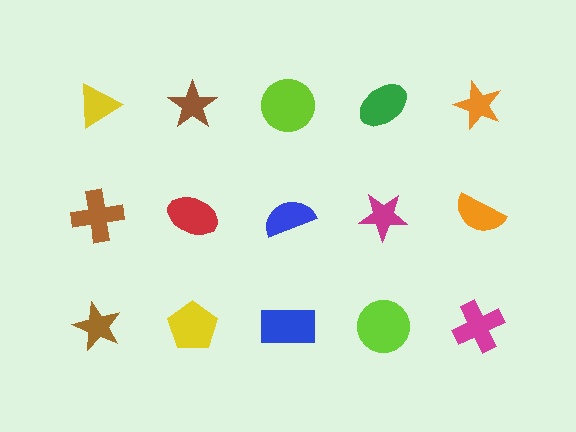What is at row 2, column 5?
An orange semicircle.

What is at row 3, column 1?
A brown star.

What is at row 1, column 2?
A brown star.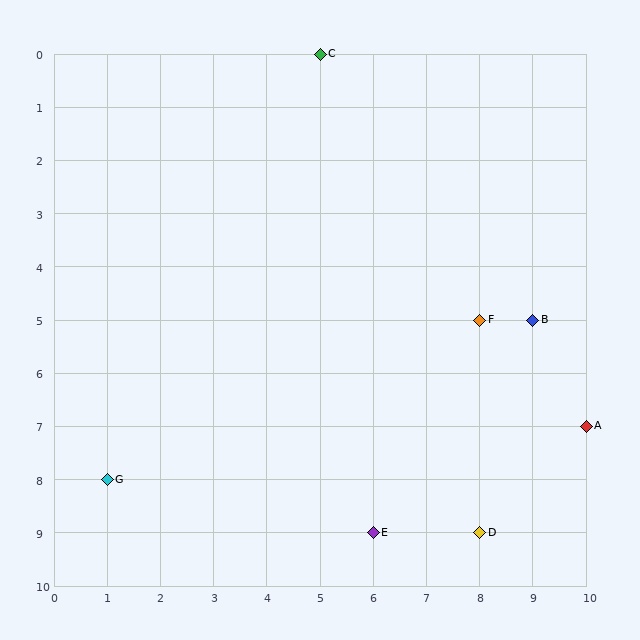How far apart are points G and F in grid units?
Points G and F are 7 columns and 3 rows apart (about 7.6 grid units diagonally).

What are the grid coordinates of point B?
Point B is at grid coordinates (9, 5).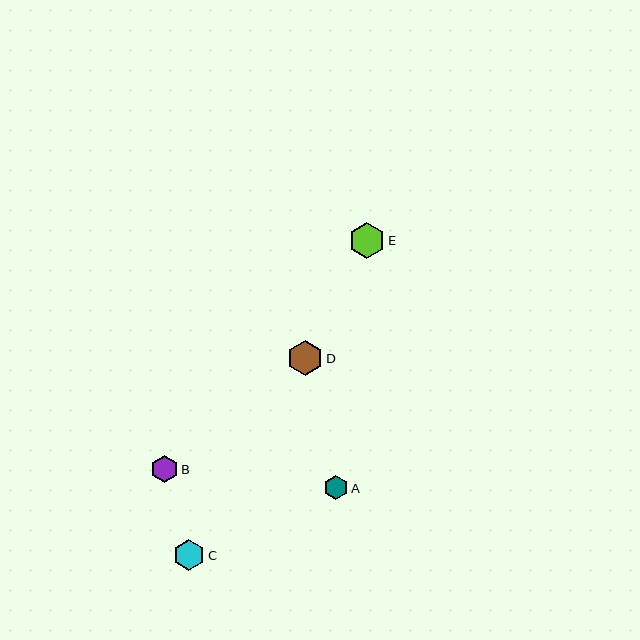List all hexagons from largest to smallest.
From largest to smallest: D, E, C, B, A.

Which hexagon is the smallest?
Hexagon A is the smallest with a size of approximately 24 pixels.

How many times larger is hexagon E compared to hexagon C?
Hexagon E is approximately 1.1 times the size of hexagon C.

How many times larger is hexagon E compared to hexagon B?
Hexagon E is approximately 1.3 times the size of hexagon B.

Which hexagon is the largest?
Hexagon D is the largest with a size of approximately 36 pixels.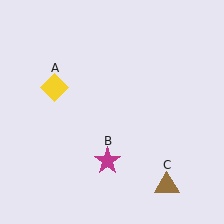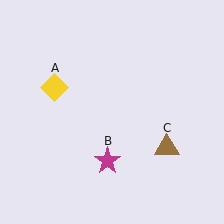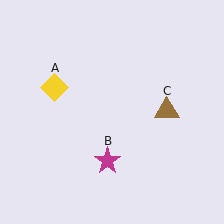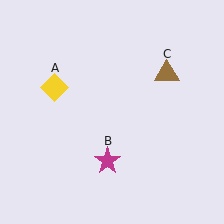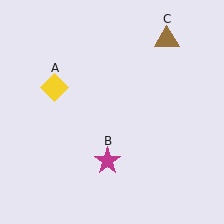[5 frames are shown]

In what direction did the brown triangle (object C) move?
The brown triangle (object C) moved up.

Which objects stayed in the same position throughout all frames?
Yellow diamond (object A) and magenta star (object B) remained stationary.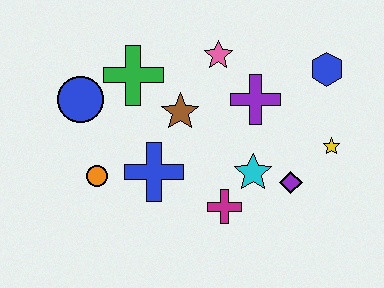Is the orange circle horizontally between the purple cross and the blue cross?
No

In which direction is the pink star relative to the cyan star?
The pink star is above the cyan star.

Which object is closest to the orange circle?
The blue cross is closest to the orange circle.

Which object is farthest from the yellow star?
The blue circle is farthest from the yellow star.